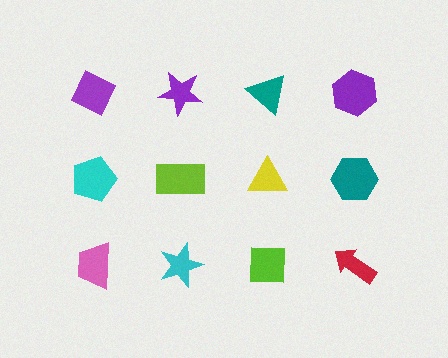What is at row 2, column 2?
A lime rectangle.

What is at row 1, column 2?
A purple star.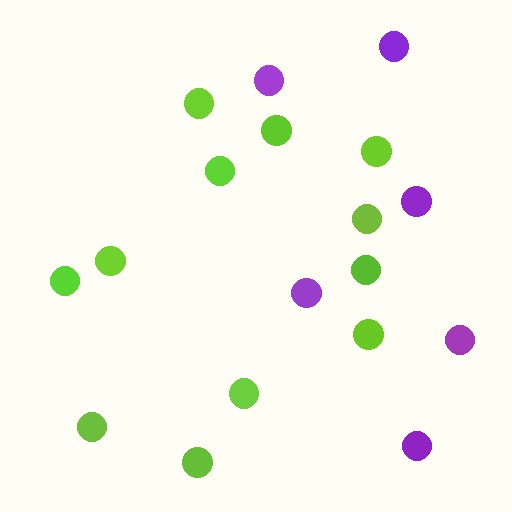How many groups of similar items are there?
There are 2 groups: one group of purple circles (6) and one group of lime circles (12).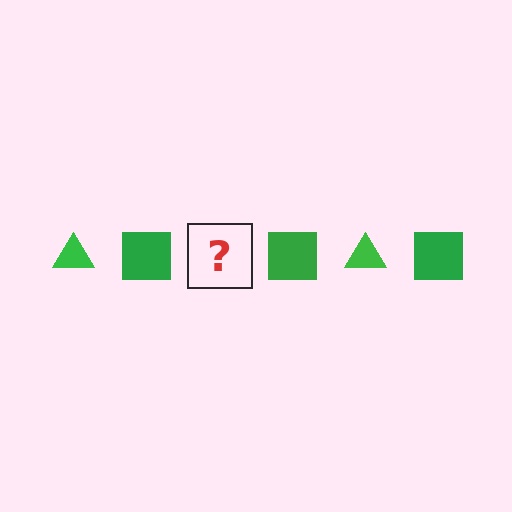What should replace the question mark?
The question mark should be replaced with a green triangle.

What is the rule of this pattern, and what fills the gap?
The rule is that the pattern cycles through triangle, square shapes in green. The gap should be filled with a green triangle.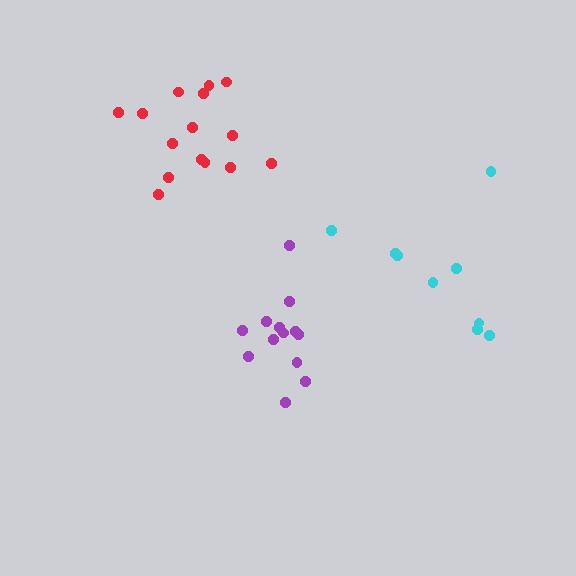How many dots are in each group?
Group 1: 13 dots, Group 2: 15 dots, Group 3: 9 dots (37 total).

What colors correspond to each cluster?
The clusters are colored: purple, red, cyan.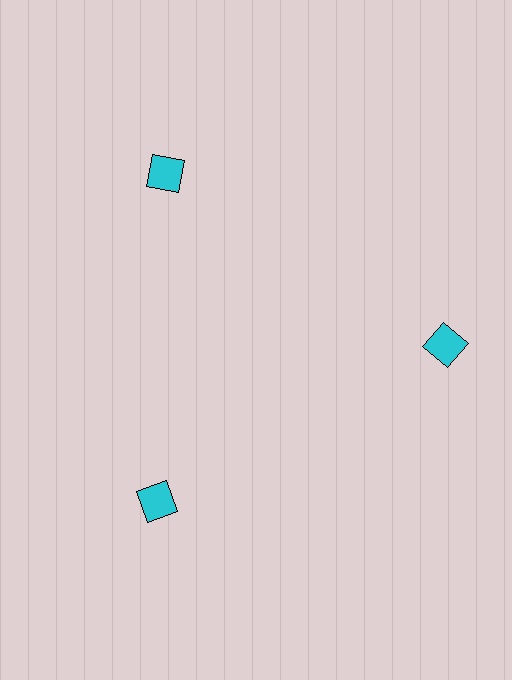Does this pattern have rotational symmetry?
Yes, this pattern has 3-fold rotational symmetry. It looks the same after rotating 120 degrees around the center.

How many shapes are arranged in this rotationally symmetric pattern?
There are 3 shapes, arranged in 3 groups of 1.